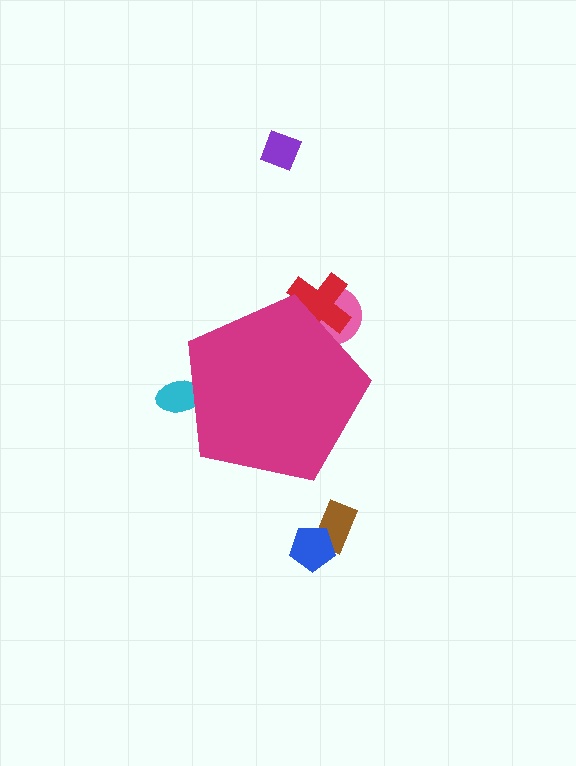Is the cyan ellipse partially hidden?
Yes, the cyan ellipse is partially hidden behind the magenta pentagon.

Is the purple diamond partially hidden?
No, the purple diamond is fully visible.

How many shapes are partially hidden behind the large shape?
3 shapes are partially hidden.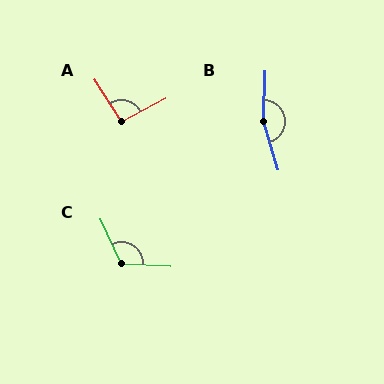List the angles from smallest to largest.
A (95°), C (118°), B (162°).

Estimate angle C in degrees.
Approximately 118 degrees.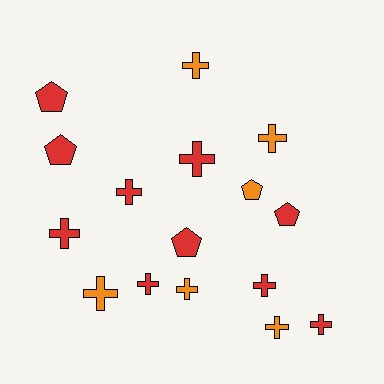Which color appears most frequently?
Red, with 10 objects.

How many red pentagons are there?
There are 4 red pentagons.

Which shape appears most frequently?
Cross, with 11 objects.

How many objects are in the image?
There are 16 objects.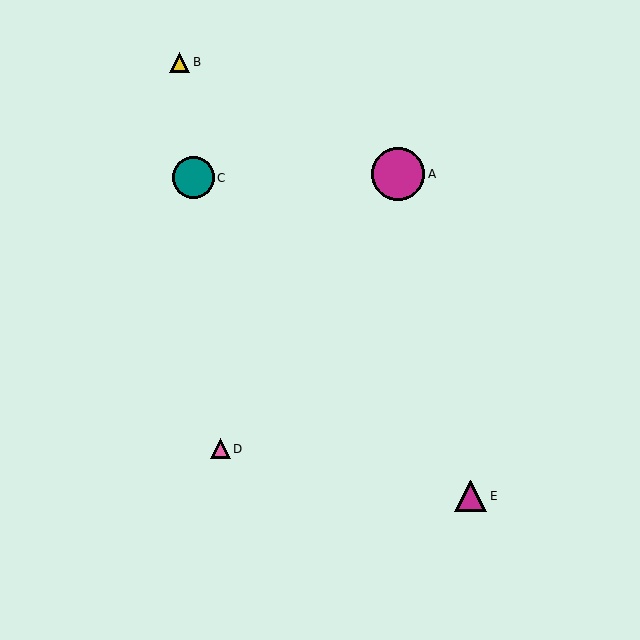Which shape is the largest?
The magenta circle (labeled A) is the largest.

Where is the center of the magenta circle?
The center of the magenta circle is at (398, 174).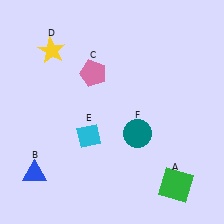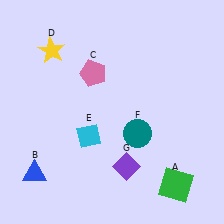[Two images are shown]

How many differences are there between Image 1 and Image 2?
There is 1 difference between the two images.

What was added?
A purple diamond (G) was added in Image 2.